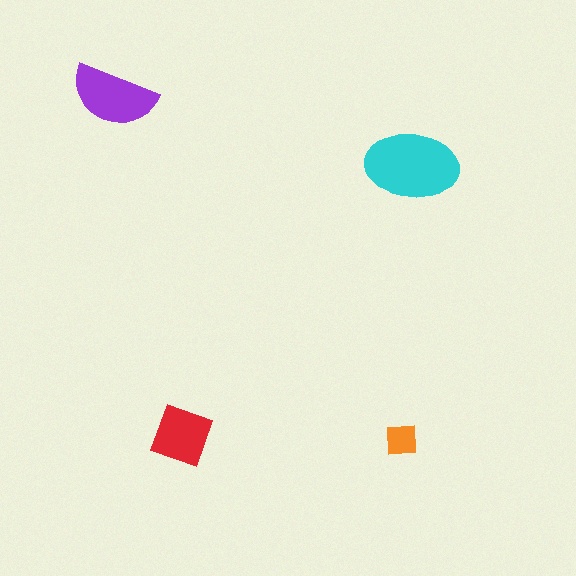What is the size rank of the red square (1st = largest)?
3rd.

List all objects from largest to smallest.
The cyan ellipse, the purple semicircle, the red square, the orange square.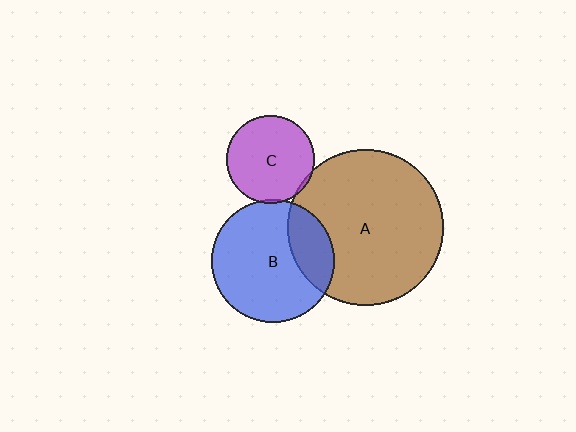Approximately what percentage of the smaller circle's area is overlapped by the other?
Approximately 5%.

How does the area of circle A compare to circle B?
Approximately 1.6 times.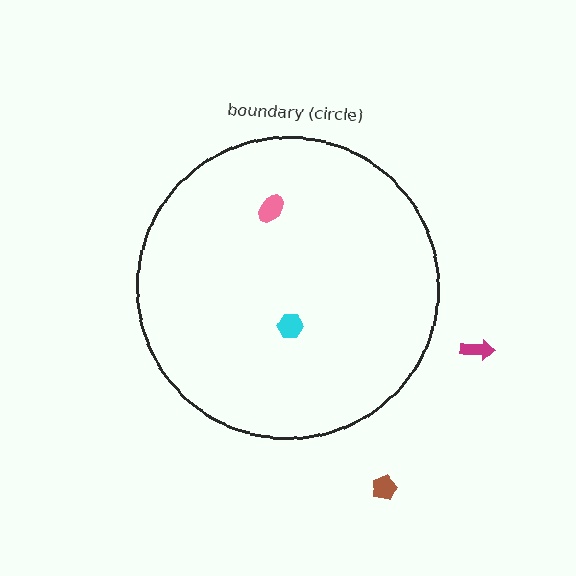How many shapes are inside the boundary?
2 inside, 2 outside.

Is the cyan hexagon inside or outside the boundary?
Inside.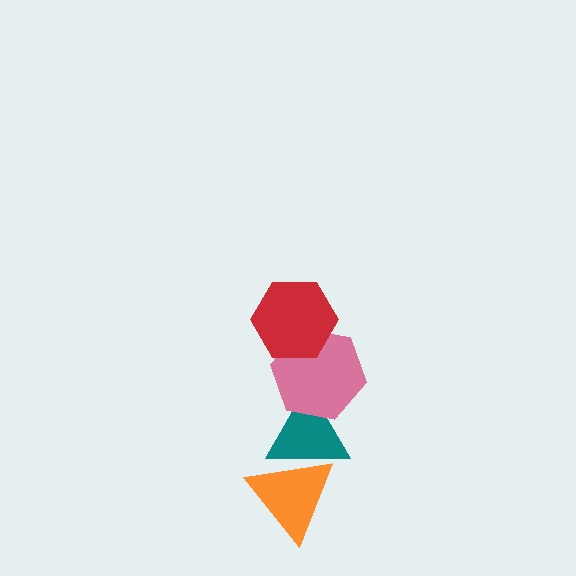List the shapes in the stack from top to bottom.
From top to bottom: the red hexagon, the pink hexagon, the teal triangle, the orange triangle.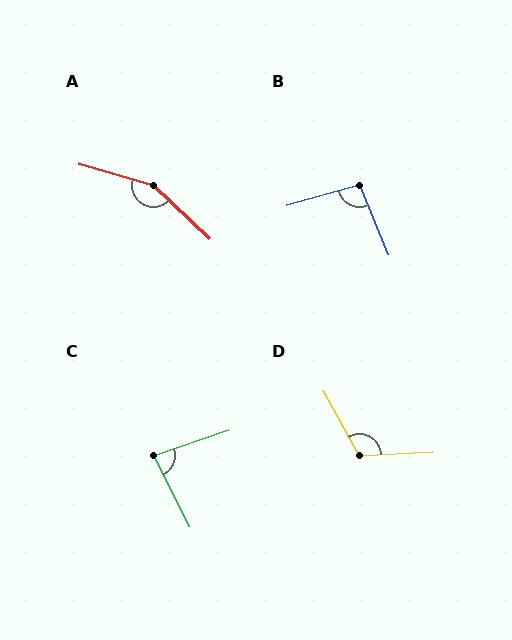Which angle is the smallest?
C, at approximately 82 degrees.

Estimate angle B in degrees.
Approximately 96 degrees.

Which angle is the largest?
A, at approximately 152 degrees.